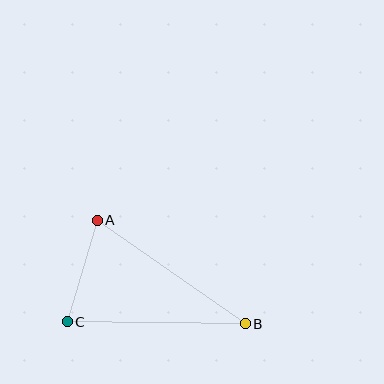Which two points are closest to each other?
Points A and C are closest to each other.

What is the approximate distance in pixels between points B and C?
The distance between B and C is approximately 178 pixels.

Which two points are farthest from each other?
Points A and B are farthest from each other.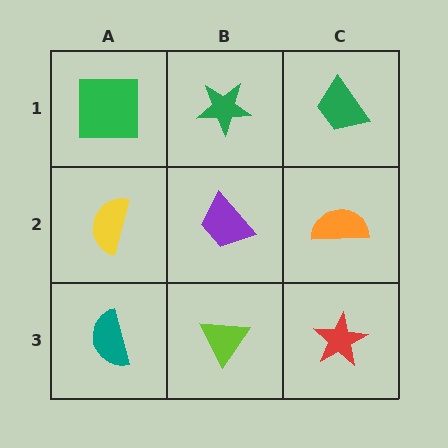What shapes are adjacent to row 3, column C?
An orange semicircle (row 2, column C), a lime triangle (row 3, column B).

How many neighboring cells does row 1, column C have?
2.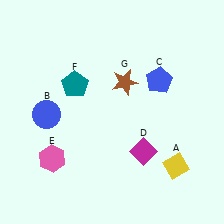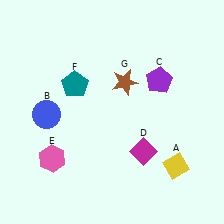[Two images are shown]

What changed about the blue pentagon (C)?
In Image 1, C is blue. In Image 2, it changed to purple.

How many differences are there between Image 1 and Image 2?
There is 1 difference between the two images.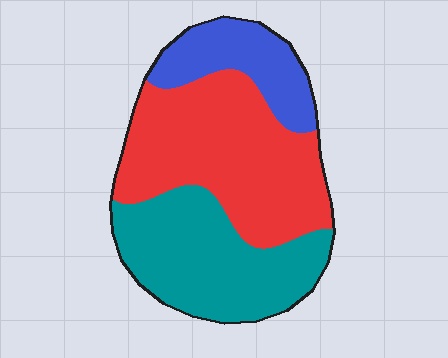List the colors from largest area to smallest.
From largest to smallest: red, teal, blue.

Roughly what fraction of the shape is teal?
Teal takes up about three eighths (3/8) of the shape.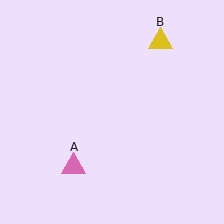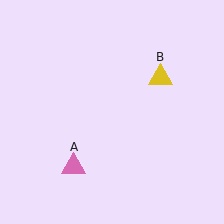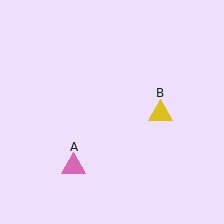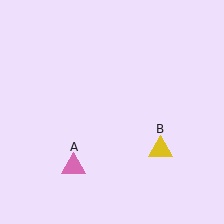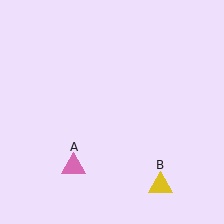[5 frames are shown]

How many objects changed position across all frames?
1 object changed position: yellow triangle (object B).